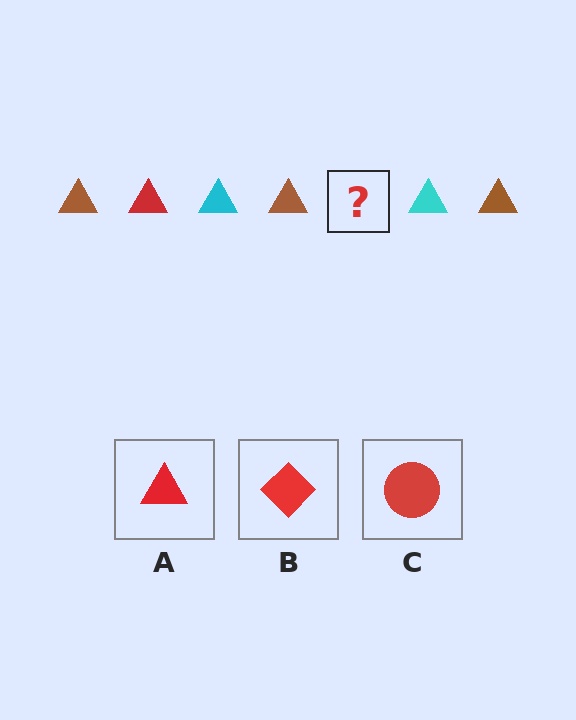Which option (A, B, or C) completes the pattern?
A.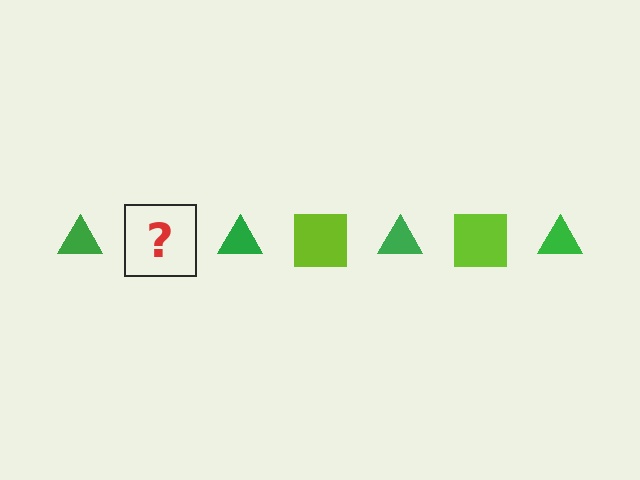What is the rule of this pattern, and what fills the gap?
The rule is that the pattern alternates between green triangle and lime square. The gap should be filled with a lime square.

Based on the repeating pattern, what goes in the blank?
The blank should be a lime square.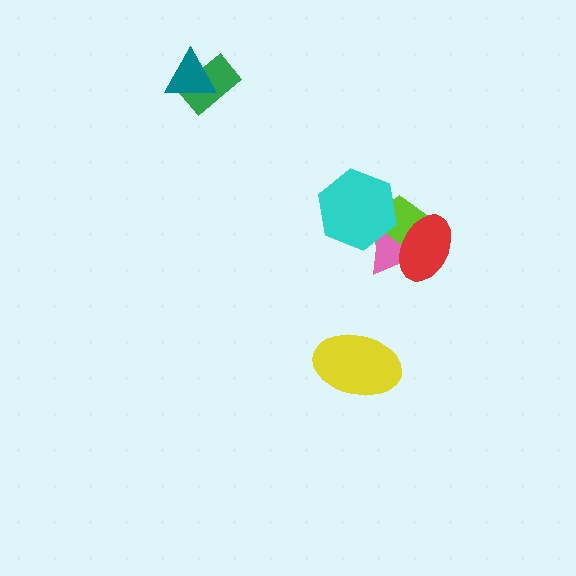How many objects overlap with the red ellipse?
2 objects overlap with the red ellipse.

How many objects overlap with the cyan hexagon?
2 objects overlap with the cyan hexagon.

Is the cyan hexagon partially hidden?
No, no other shape covers it.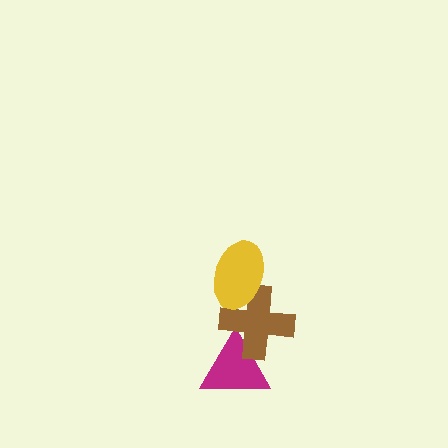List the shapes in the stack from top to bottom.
From top to bottom: the yellow ellipse, the brown cross, the magenta triangle.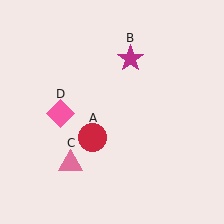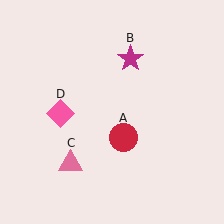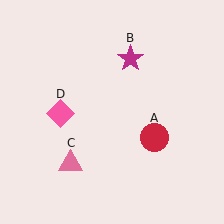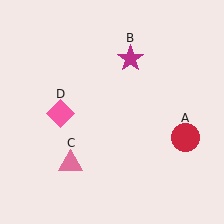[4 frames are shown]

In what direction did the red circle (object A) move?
The red circle (object A) moved right.